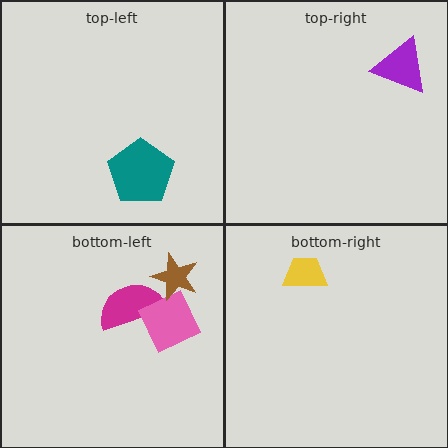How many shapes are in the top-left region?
1.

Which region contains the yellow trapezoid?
The bottom-right region.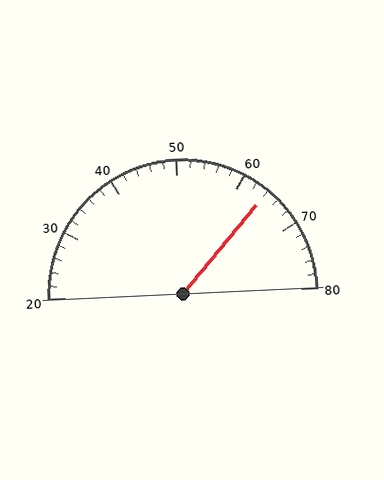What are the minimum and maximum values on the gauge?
The gauge ranges from 20 to 80.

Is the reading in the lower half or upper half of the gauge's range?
The reading is in the upper half of the range (20 to 80).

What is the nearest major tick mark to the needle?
The nearest major tick mark is 60.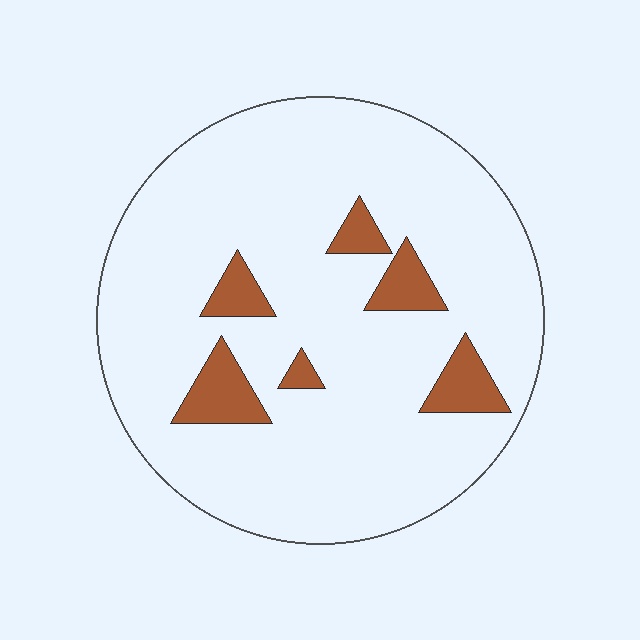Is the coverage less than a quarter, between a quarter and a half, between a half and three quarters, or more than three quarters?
Less than a quarter.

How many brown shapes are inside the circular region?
6.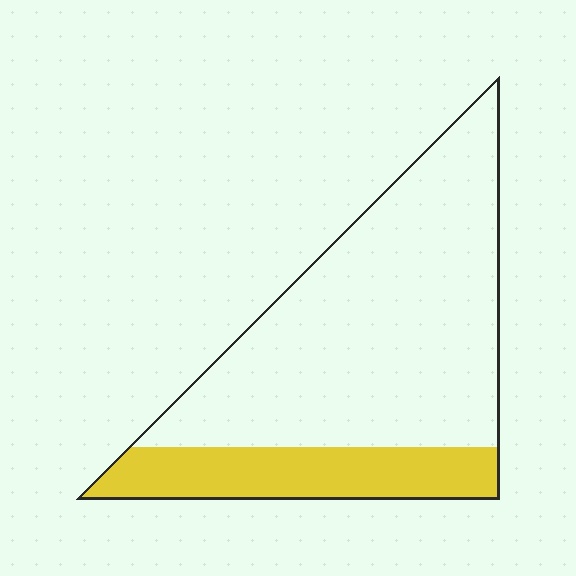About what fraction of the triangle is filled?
About one quarter (1/4).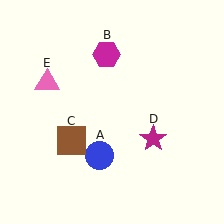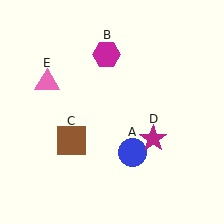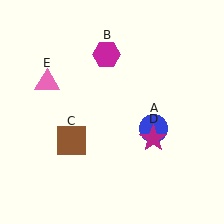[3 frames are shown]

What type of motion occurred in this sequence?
The blue circle (object A) rotated counterclockwise around the center of the scene.